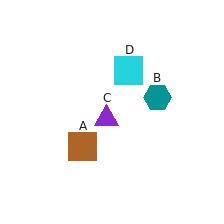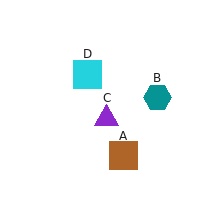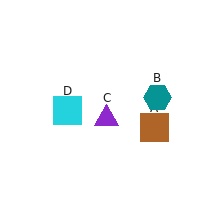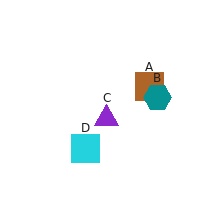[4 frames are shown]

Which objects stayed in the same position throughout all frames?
Teal hexagon (object B) and purple triangle (object C) remained stationary.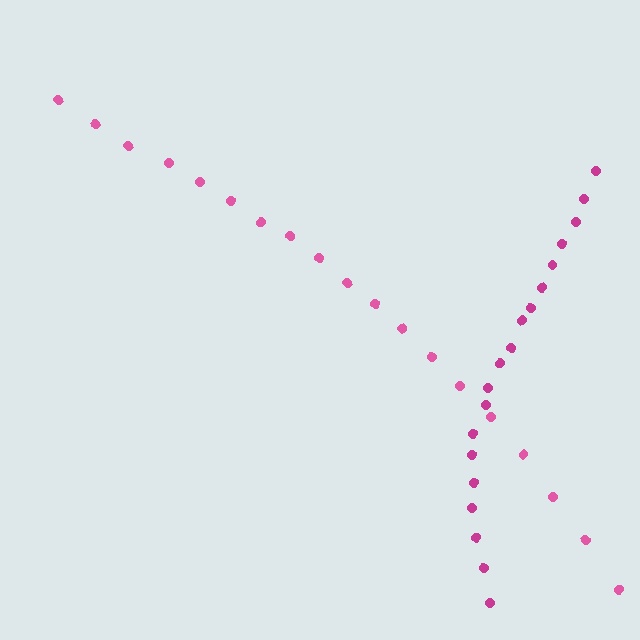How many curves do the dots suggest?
There are 2 distinct paths.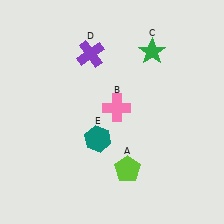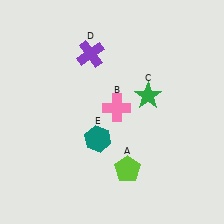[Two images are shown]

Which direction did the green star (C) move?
The green star (C) moved down.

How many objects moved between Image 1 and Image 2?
1 object moved between the two images.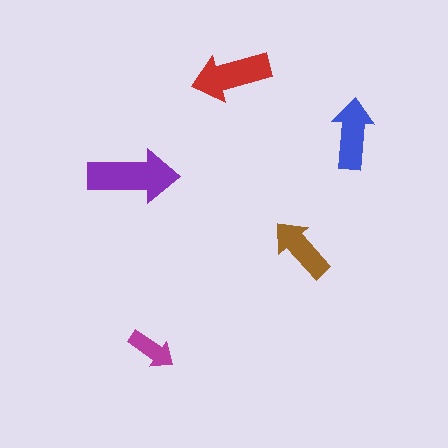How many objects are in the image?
There are 5 objects in the image.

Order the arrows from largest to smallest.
the purple one, the red one, the blue one, the brown one, the magenta one.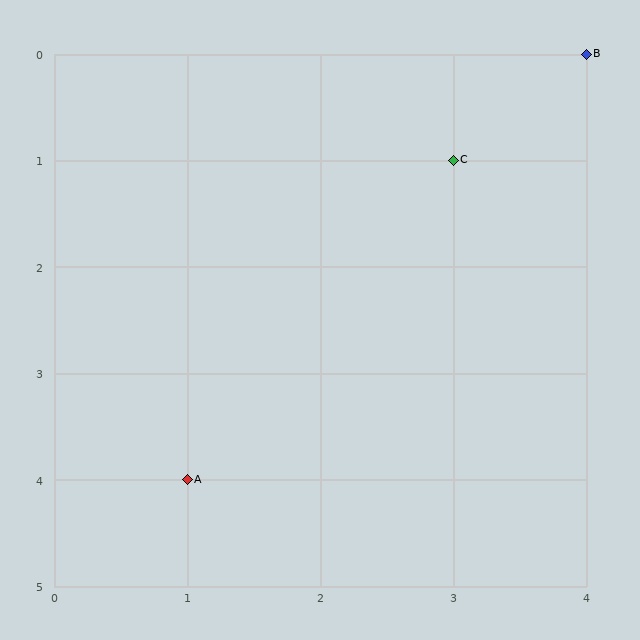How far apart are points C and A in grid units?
Points C and A are 2 columns and 3 rows apart (about 3.6 grid units diagonally).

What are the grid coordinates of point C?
Point C is at grid coordinates (3, 1).